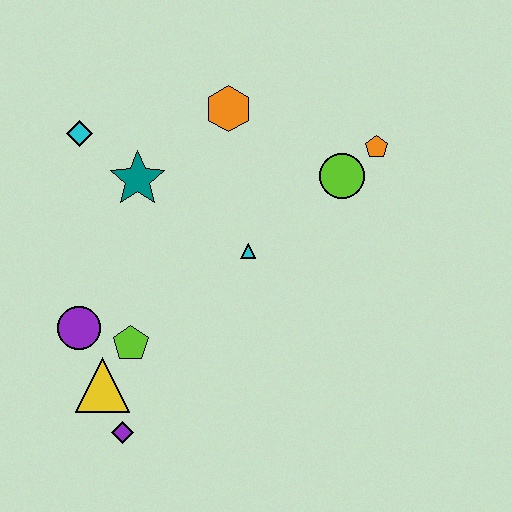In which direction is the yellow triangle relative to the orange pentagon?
The yellow triangle is to the left of the orange pentagon.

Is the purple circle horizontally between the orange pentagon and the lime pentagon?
No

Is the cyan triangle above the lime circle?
No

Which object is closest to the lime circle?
The orange pentagon is closest to the lime circle.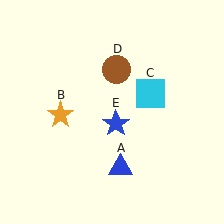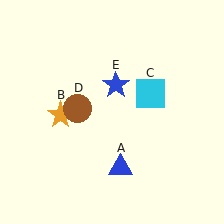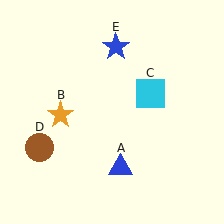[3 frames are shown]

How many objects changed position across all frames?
2 objects changed position: brown circle (object D), blue star (object E).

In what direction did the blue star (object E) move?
The blue star (object E) moved up.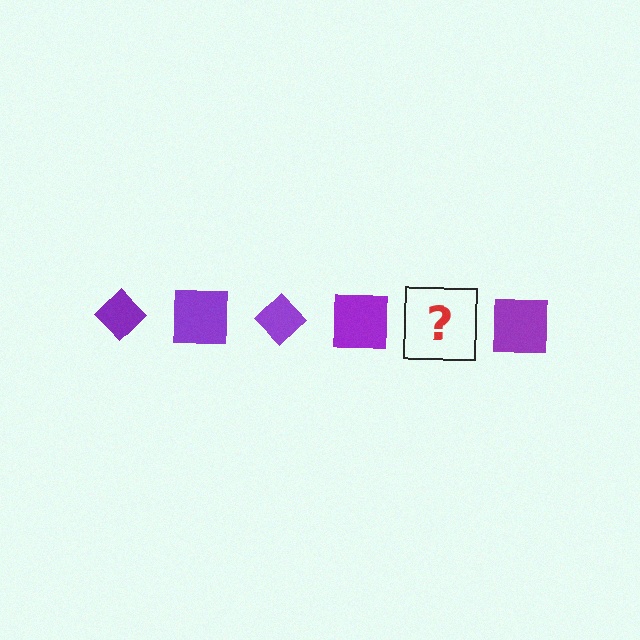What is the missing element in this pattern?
The missing element is a purple diamond.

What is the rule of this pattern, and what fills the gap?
The rule is that the pattern cycles through diamond, square shapes in purple. The gap should be filled with a purple diamond.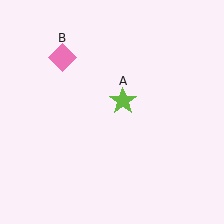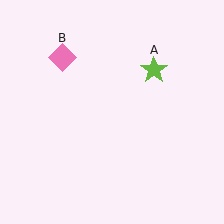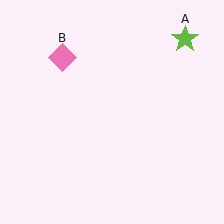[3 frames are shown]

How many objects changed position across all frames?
1 object changed position: lime star (object A).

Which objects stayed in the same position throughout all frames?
Pink diamond (object B) remained stationary.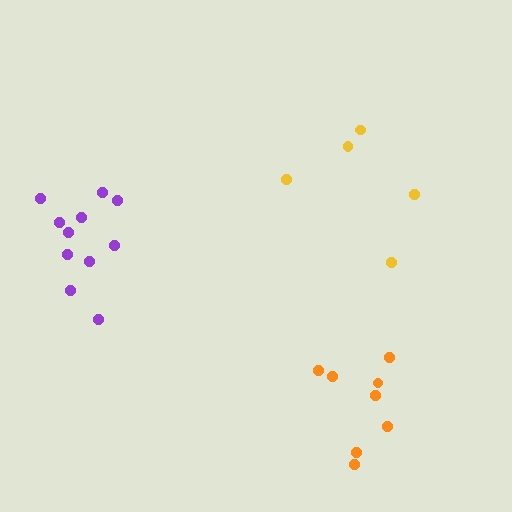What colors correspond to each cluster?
The clusters are colored: orange, purple, yellow.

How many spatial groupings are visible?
There are 3 spatial groupings.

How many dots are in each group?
Group 1: 8 dots, Group 2: 11 dots, Group 3: 5 dots (24 total).